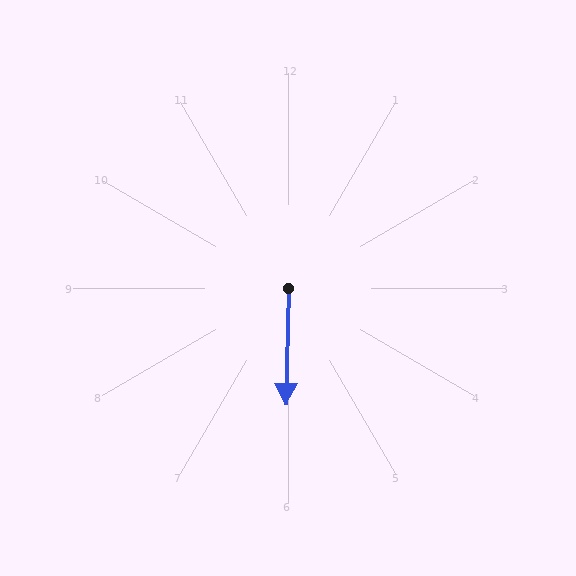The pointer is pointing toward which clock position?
Roughly 6 o'clock.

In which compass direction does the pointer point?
South.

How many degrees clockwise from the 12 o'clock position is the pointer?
Approximately 181 degrees.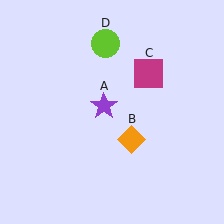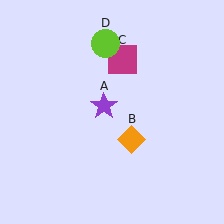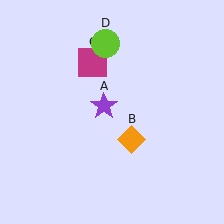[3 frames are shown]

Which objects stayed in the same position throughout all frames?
Purple star (object A) and orange diamond (object B) and lime circle (object D) remained stationary.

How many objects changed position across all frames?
1 object changed position: magenta square (object C).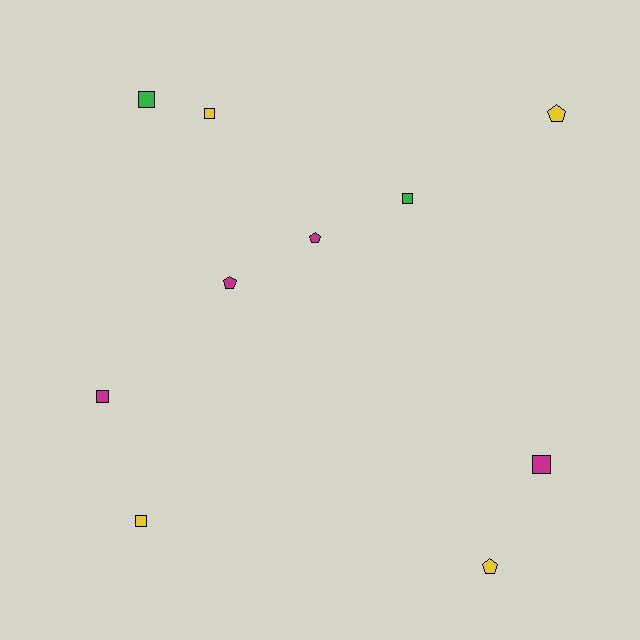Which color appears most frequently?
Magenta, with 4 objects.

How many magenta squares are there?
There are 2 magenta squares.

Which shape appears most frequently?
Square, with 6 objects.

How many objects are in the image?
There are 10 objects.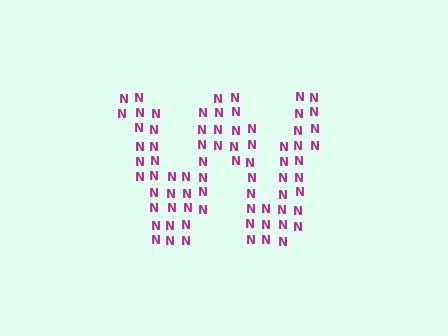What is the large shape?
The large shape is the letter W.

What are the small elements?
The small elements are letter N's.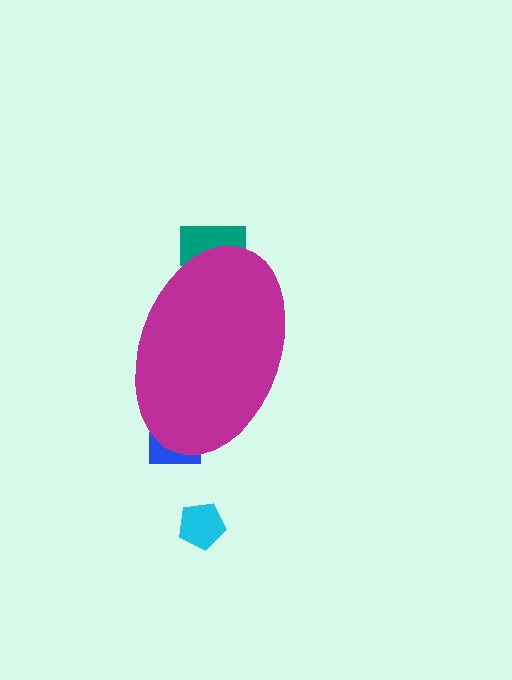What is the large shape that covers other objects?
A magenta ellipse.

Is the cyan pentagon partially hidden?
No, the cyan pentagon is fully visible.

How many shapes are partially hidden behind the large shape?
2 shapes are partially hidden.